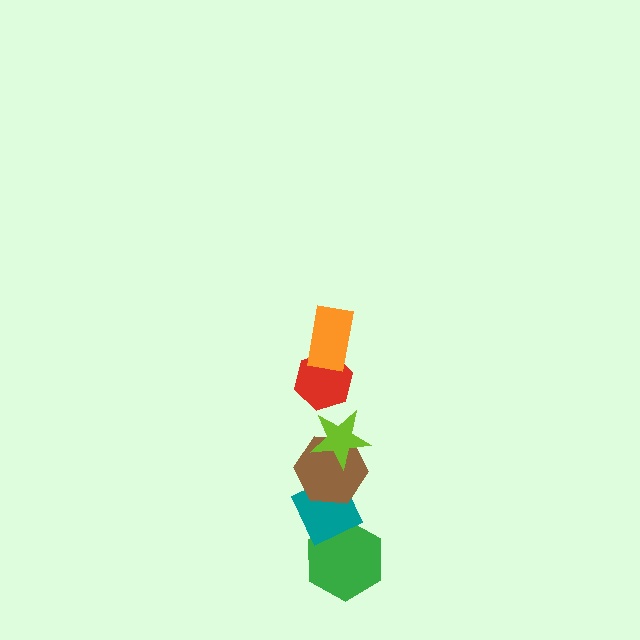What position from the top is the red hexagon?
The red hexagon is 2nd from the top.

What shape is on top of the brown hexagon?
The lime star is on top of the brown hexagon.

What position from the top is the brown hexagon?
The brown hexagon is 4th from the top.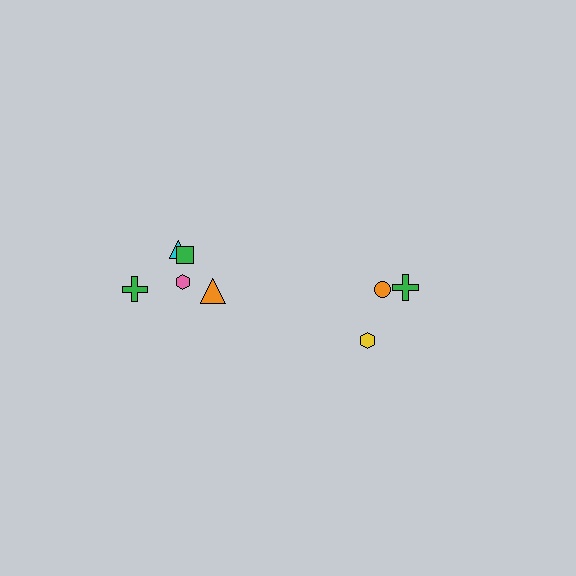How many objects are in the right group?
There are 3 objects.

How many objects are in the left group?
There are 5 objects.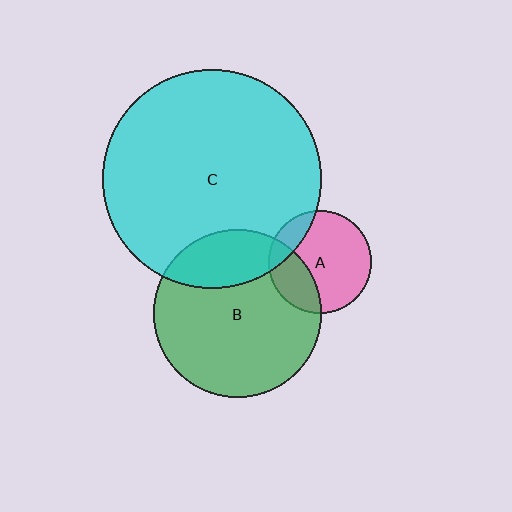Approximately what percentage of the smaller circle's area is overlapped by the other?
Approximately 25%.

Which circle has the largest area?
Circle C (cyan).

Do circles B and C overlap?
Yes.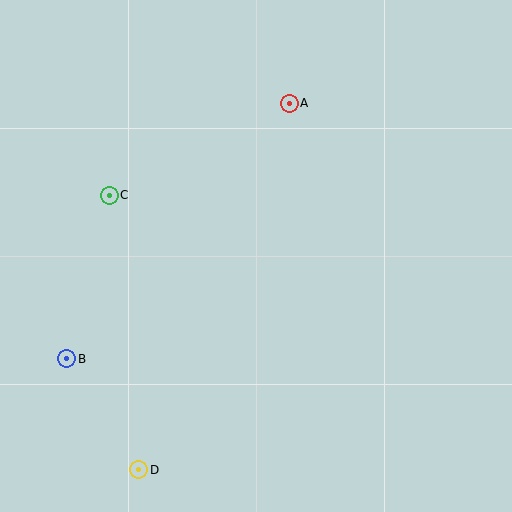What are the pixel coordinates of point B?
Point B is at (67, 359).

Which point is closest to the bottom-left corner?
Point D is closest to the bottom-left corner.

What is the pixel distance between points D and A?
The distance between D and A is 396 pixels.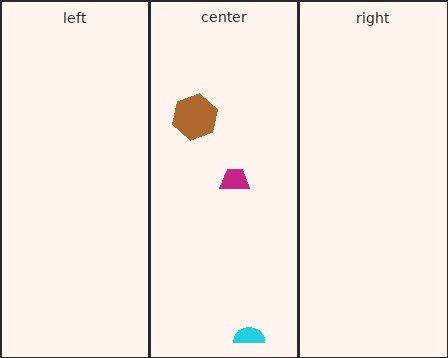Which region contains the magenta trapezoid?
The center region.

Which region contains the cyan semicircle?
The center region.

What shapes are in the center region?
The brown hexagon, the cyan semicircle, the magenta trapezoid.